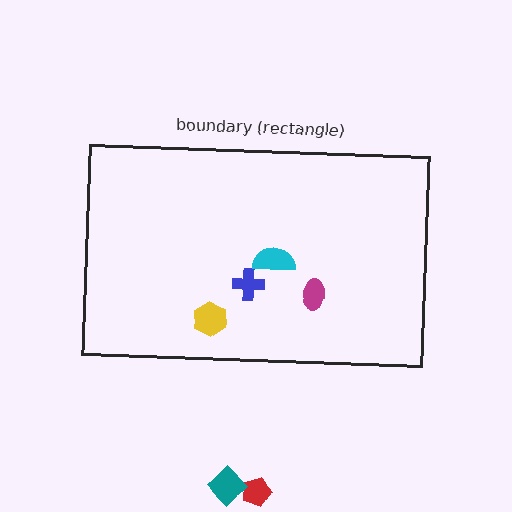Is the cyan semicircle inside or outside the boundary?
Inside.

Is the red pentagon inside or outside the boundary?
Outside.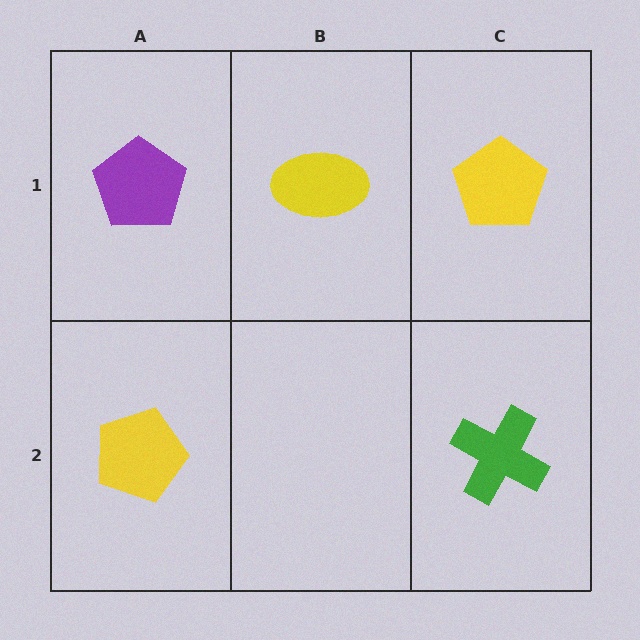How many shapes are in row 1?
3 shapes.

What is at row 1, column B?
A yellow ellipse.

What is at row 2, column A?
A yellow pentagon.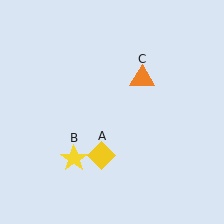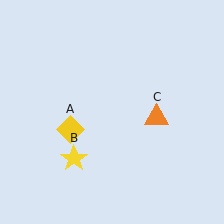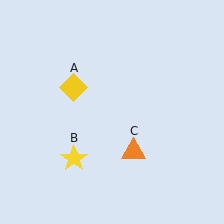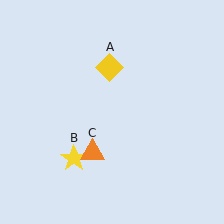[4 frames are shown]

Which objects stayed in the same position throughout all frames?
Yellow star (object B) remained stationary.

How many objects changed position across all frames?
2 objects changed position: yellow diamond (object A), orange triangle (object C).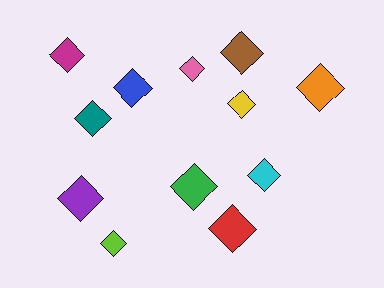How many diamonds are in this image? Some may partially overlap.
There are 12 diamonds.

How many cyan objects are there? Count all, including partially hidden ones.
There is 1 cyan object.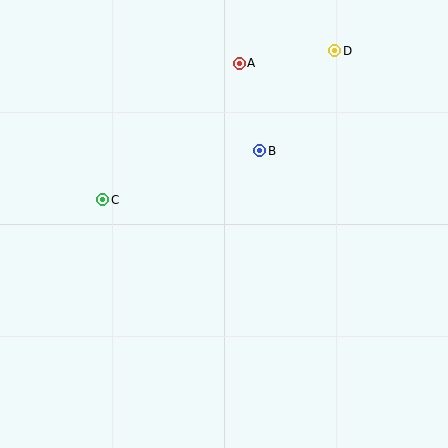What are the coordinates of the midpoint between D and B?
The midpoint between D and B is at (297, 101).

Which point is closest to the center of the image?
Point B at (260, 151) is closest to the center.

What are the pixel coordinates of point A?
Point A is at (239, 63).